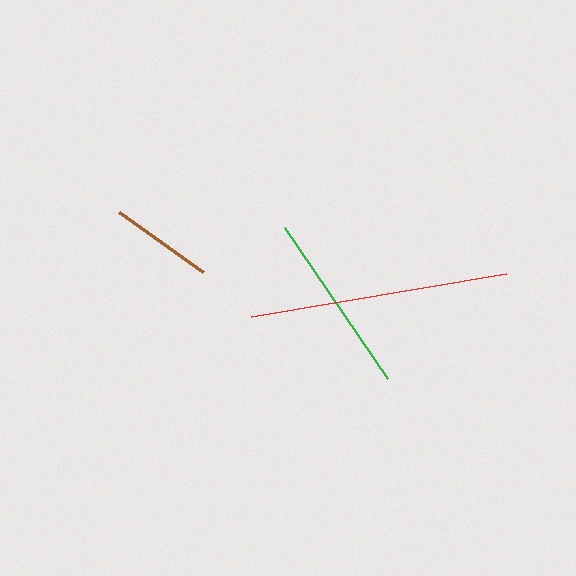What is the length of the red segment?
The red segment is approximately 258 pixels long.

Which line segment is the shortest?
The brown line is the shortest at approximately 103 pixels.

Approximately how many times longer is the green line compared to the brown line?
The green line is approximately 1.8 times the length of the brown line.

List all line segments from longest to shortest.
From longest to shortest: red, green, brown.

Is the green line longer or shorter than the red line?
The red line is longer than the green line.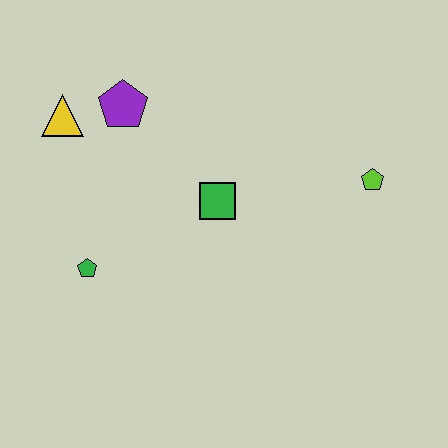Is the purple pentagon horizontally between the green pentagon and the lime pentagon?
Yes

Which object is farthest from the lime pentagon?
The yellow triangle is farthest from the lime pentagon.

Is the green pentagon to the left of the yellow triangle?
No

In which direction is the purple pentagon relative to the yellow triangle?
The purple pentagon is to the right of the yellow triangle.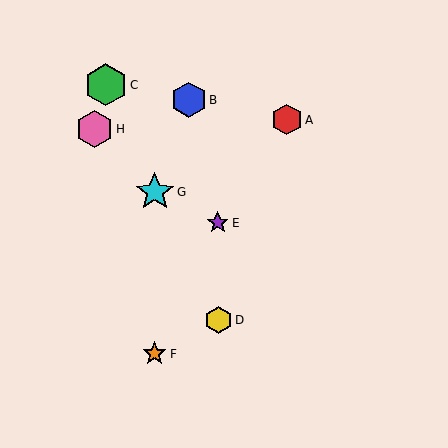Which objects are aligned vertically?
Objects F, G are aligned vertically.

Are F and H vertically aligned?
No, F is at x≈155 and H is at x≈95.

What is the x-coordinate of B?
Object B is at x≈189.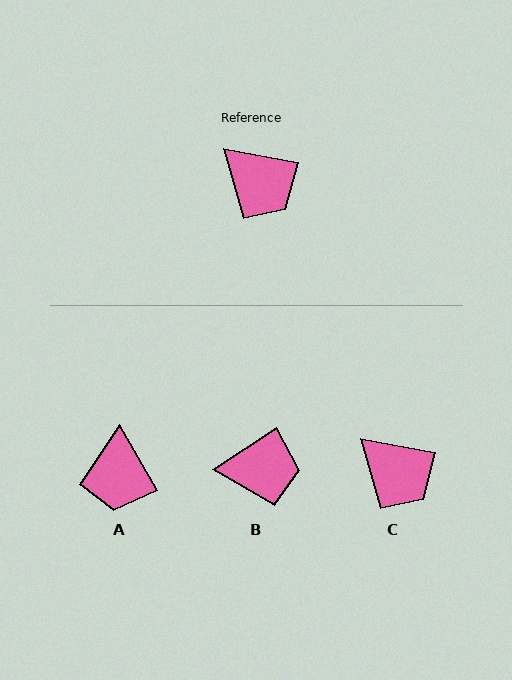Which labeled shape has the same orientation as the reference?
C.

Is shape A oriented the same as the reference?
No, it is off by about 50 degrees.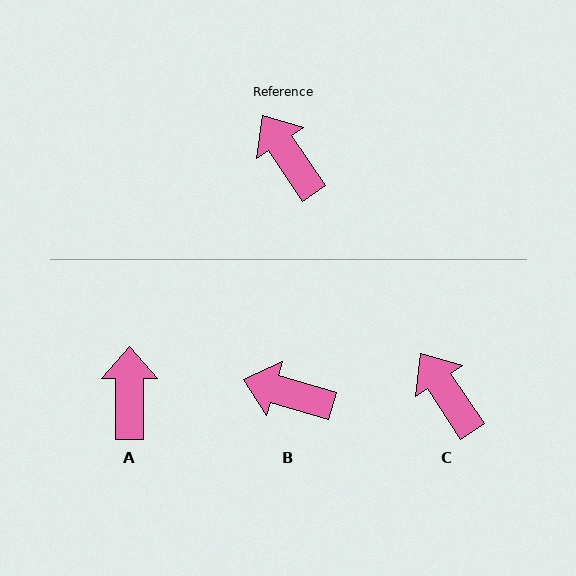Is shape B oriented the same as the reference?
No, it is off by about 40 degrees.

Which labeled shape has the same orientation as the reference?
C.